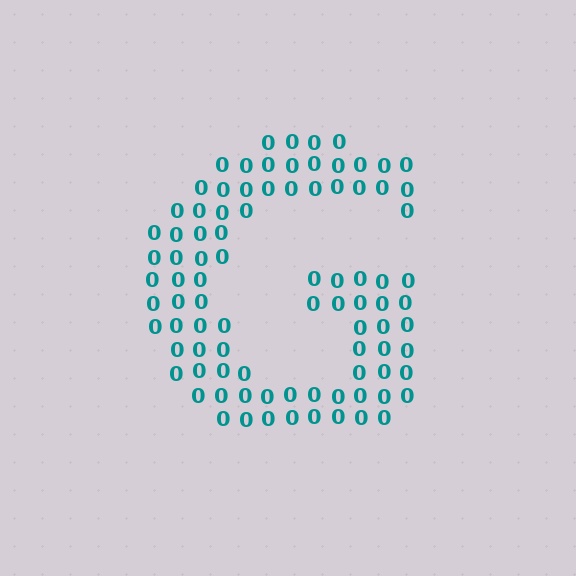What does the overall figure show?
The overall figure shows the letter G.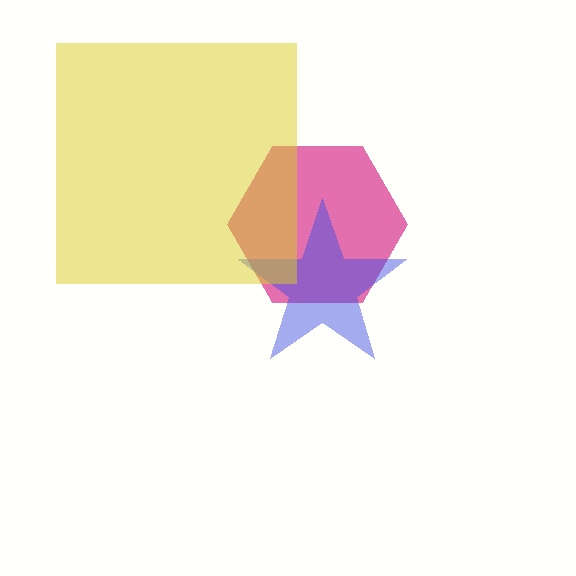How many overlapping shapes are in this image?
There are 3 overlapping shapes in the image.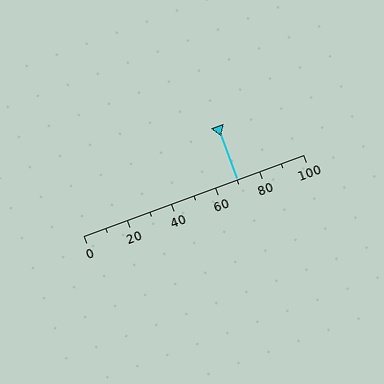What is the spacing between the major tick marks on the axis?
The major ticks are spaced 20 apart.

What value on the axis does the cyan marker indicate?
The marker indicates approximately 70.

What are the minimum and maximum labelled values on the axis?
The axis runs from 0 to 100.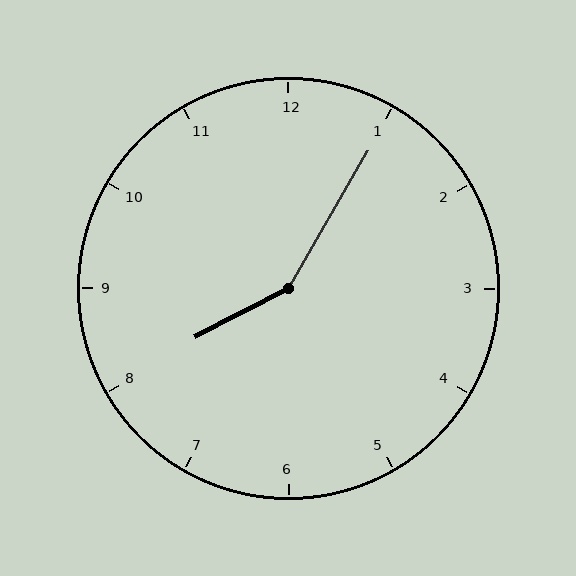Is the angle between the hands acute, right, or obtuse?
It is obtuse.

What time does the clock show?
8:05.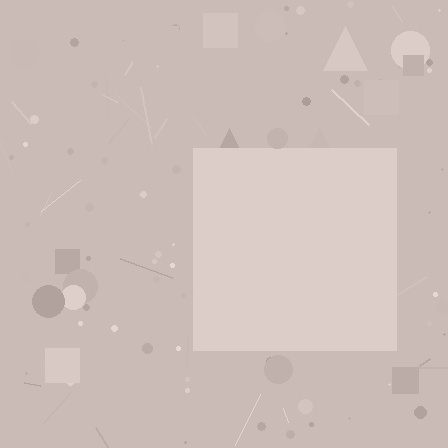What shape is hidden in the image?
A square is hidden in the image.